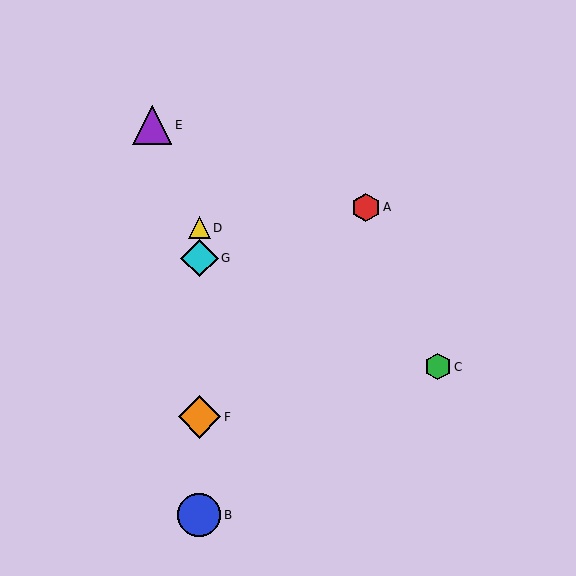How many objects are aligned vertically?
4 objects (B, D, F, G) are aligned vertically.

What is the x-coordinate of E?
Object E is at x≈152.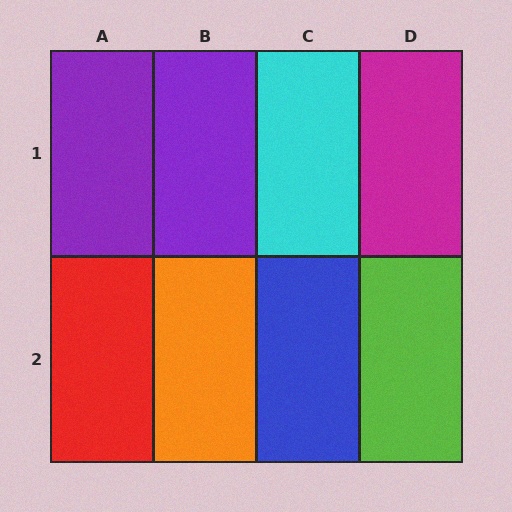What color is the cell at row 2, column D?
Lime.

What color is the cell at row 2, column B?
Orange.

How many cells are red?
1 cell is red.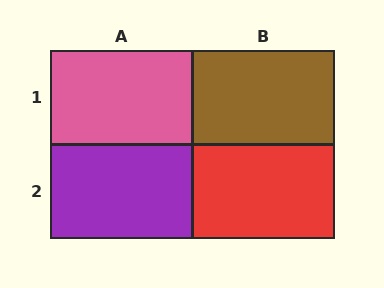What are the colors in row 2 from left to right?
Purple, red.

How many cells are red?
1 cell is red.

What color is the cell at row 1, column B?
Brown.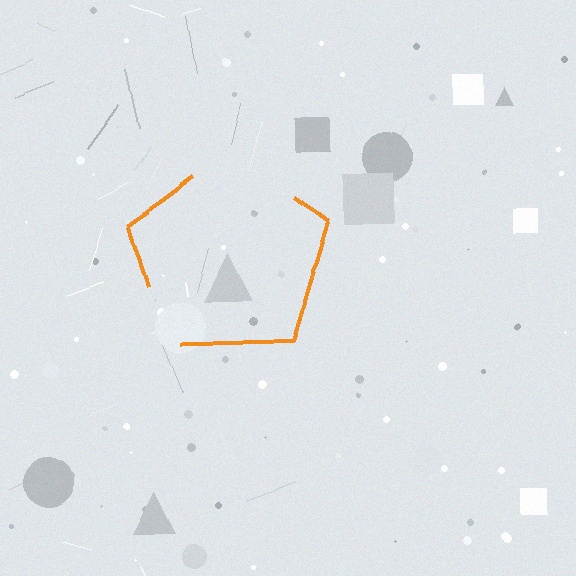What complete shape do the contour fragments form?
The contour fragments form a pentagon.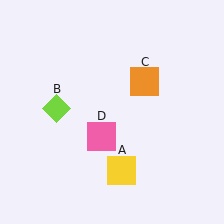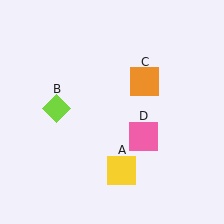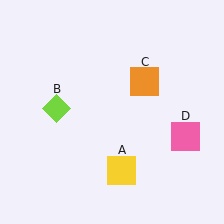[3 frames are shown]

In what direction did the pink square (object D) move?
The pink square (object D) moved right.